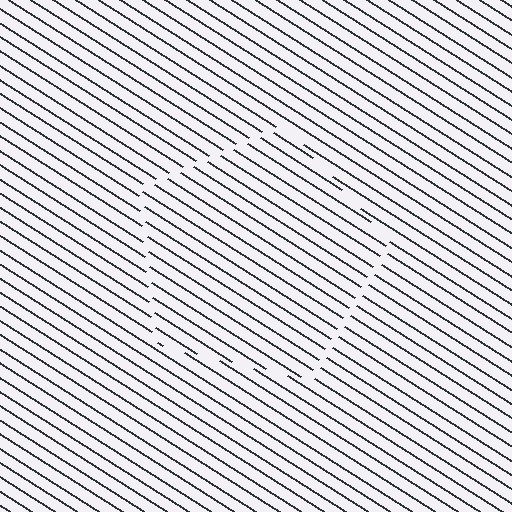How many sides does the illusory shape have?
5 sides — the line-ends trace a pentagon.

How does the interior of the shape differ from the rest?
The interior of the shape contains the same grating, shifted by half a period — the contour is defined by the phase discontinuity where line-ends from the inner and outer gratings abut.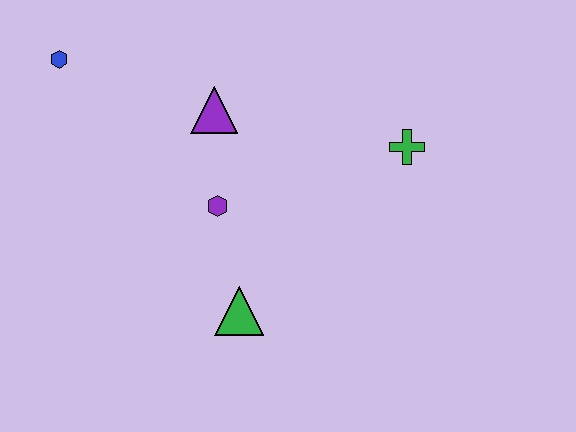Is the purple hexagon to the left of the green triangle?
Yes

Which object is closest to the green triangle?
The purple hexagon is closest to the green triangle.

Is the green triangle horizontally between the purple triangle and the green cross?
Yes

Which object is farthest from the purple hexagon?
The blue hexagon is farthest from the purple hexagon.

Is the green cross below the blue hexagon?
Yes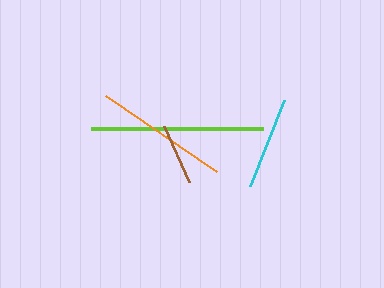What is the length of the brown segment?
The brown segment is approximately 62 pixels long.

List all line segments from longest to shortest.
From longest to shortest: lime, orange, cyan, brown.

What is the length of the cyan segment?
The cyan segment is approximately 92 pixels long.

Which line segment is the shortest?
The brown line is the shortest at approximately 62 pixels.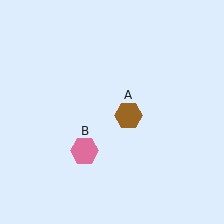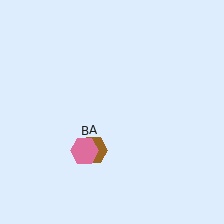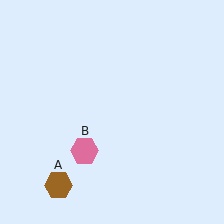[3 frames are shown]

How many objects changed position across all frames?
1 object changed position: brown hexagon (object A).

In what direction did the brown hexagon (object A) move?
The brown hexagon (object A) moved down and to the left.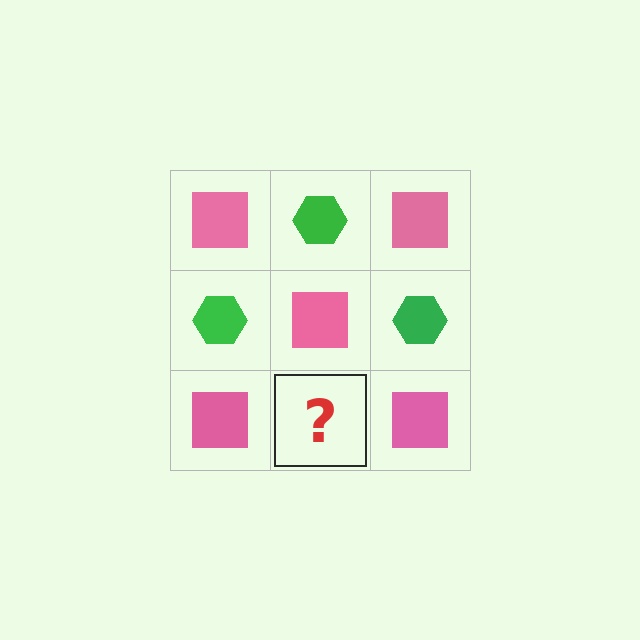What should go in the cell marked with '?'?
The missing cell should contain a green hexagon.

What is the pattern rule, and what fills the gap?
The rule is that it alternates pink square and green hexagon in a checkerboard pattern. The gap should be filled with a green hexagon.